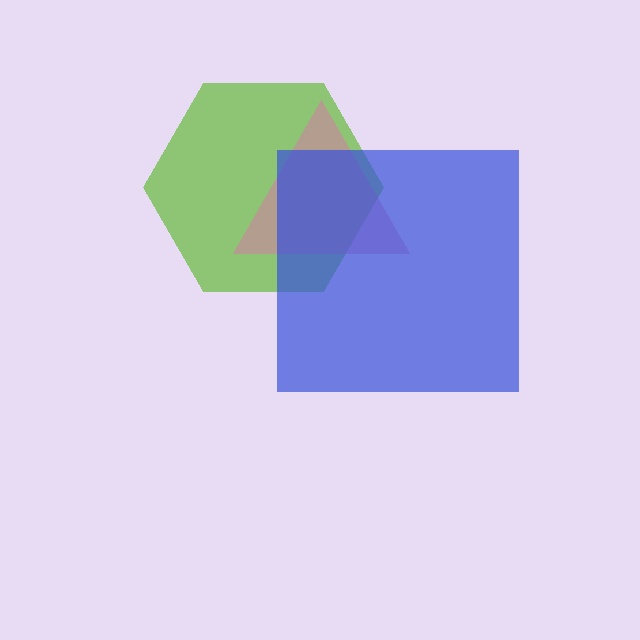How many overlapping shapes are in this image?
There are 3 overlapping shapes in the image.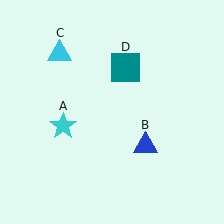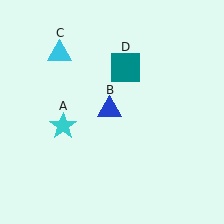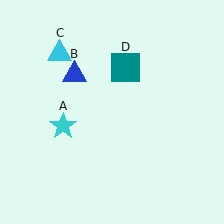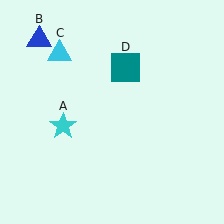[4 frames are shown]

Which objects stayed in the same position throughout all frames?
Cyan star (object A) and cyan triangle (object C) and teal square (object D) remained stationary.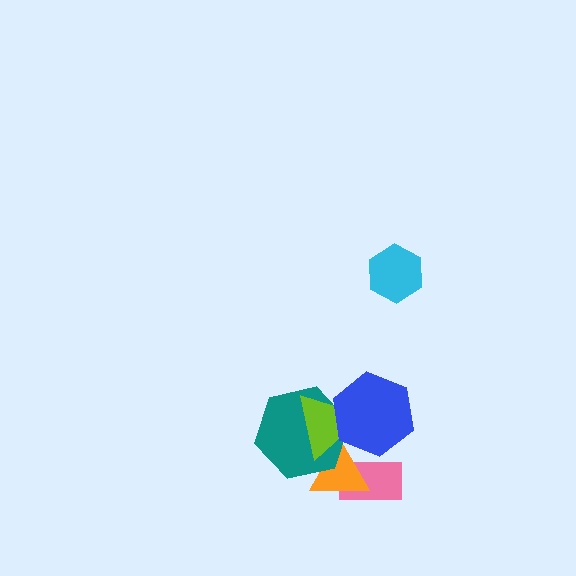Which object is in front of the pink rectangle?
The orange triangle is in front of the pink rectangle.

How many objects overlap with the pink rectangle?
1 object overlaps with the pink rectangle.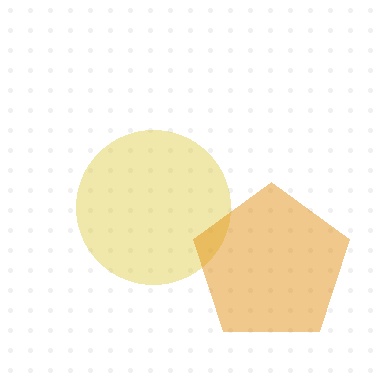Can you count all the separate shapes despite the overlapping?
Yes, there are 2 separate shapes.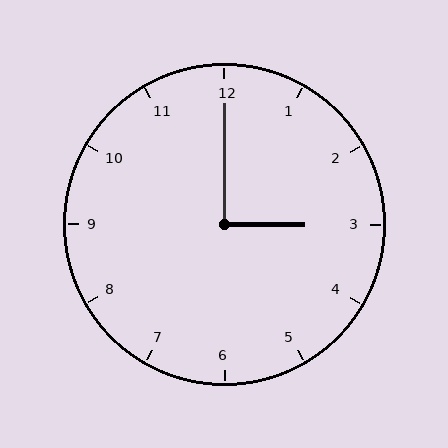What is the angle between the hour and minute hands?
Approximately 90 degrees.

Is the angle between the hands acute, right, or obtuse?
It is right.